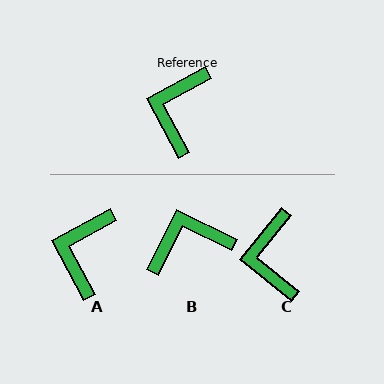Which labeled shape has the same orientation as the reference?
A.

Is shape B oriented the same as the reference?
No, it is off by about 55 degrees.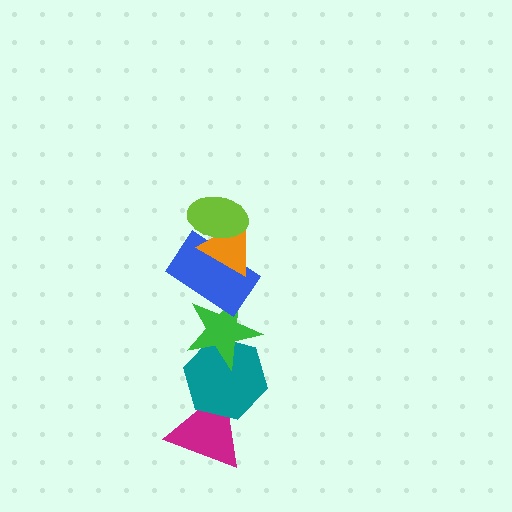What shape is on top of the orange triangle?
The lime ellipse is on top of the orange triangle.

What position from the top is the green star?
The green star is 4th from the top.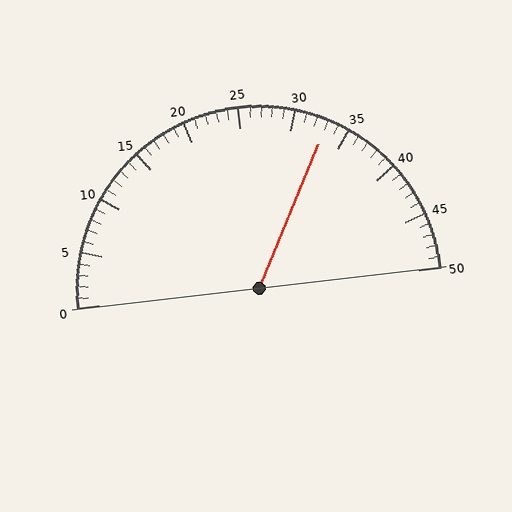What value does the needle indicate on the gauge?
The needle indicates approximately 33.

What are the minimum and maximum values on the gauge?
The gauge ranges from 0 to 50.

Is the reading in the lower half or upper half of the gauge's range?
The reading is in the upper half of the range (0 to 50).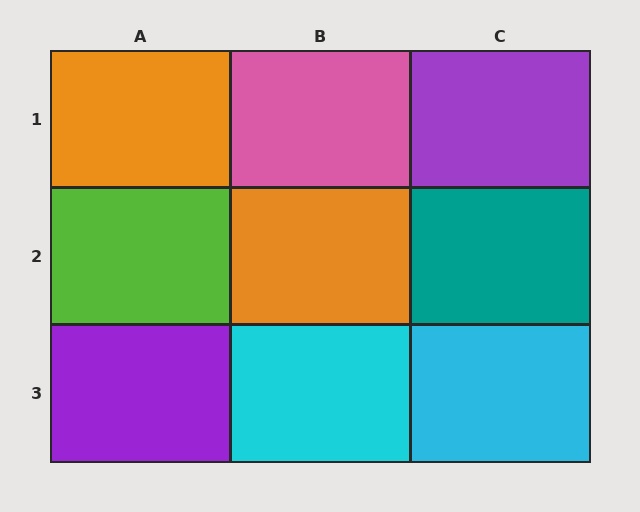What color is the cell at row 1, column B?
Pink.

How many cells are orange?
2 cells are orange.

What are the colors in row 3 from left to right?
Purple, cyan, cyan.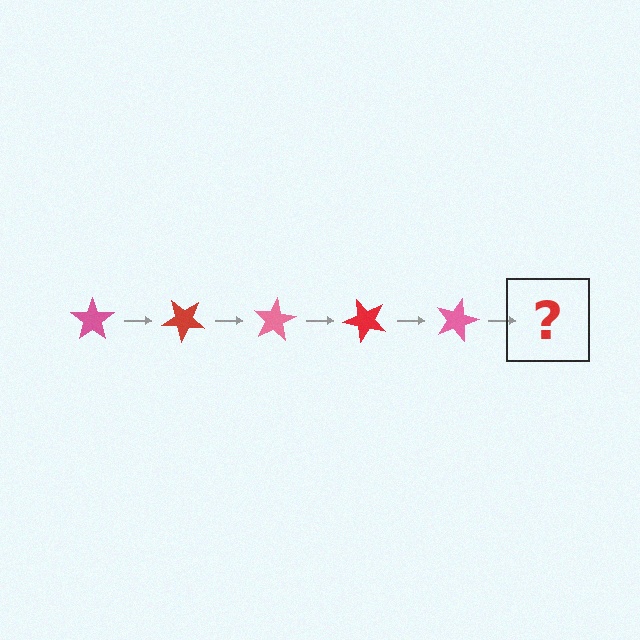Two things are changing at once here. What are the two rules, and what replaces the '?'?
The two rules are that it rotates 40 degrees each step and the color cycles through pink and red. The '?' should be a red star, rotated 200 degrees from the start.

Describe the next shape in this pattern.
It should be a red star, rotated 200 degrees from the start.